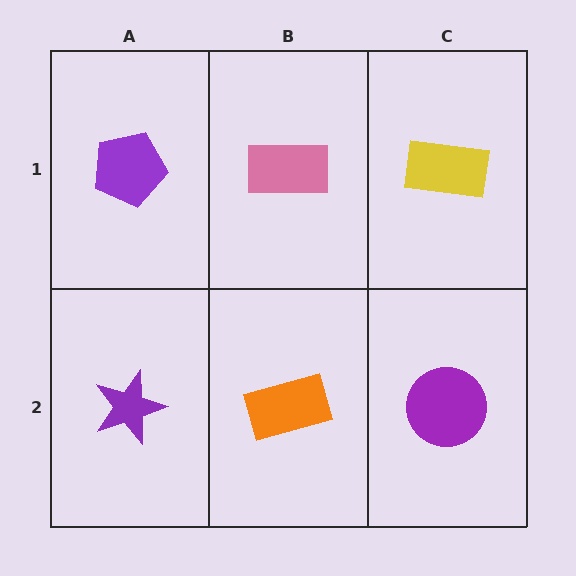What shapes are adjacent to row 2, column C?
A yellow rectangle (row 1, column C), an orange rectangle (row 2, column B).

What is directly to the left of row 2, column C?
An orange rectangle.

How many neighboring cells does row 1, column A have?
2.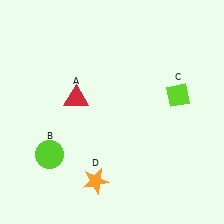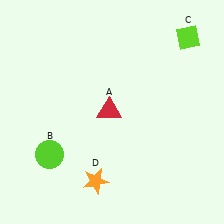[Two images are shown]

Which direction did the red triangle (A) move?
The red triangle (A) moved right.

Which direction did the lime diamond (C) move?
The lime diamond (C) moved up.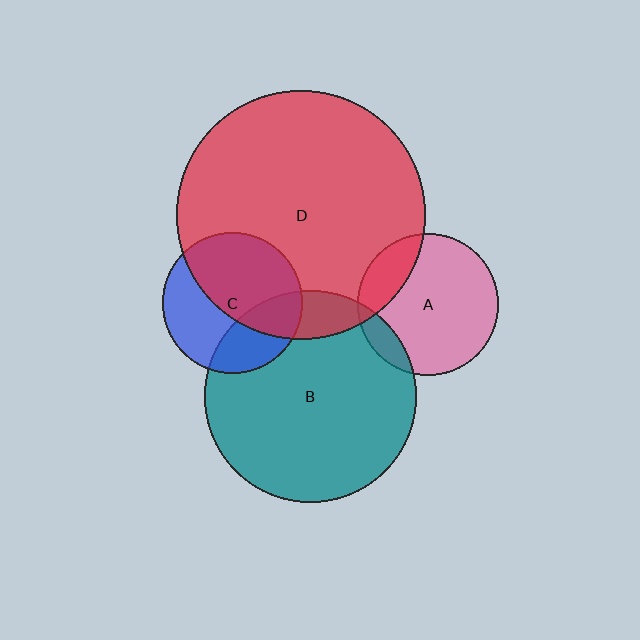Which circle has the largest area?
Circle D (red).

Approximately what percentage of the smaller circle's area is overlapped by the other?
Approximately 55%.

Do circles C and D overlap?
Yes.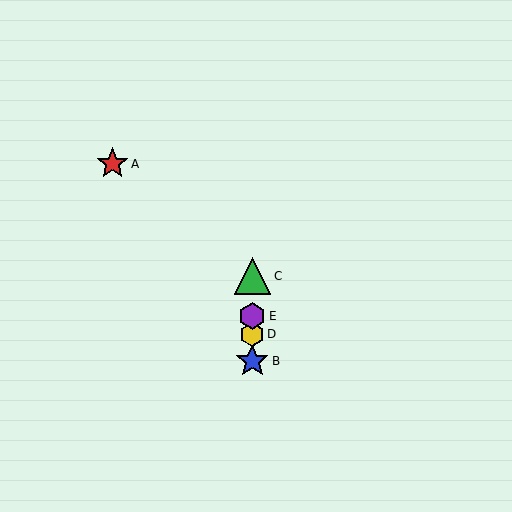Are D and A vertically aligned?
No, D is at x≈252 and A is at x≈112.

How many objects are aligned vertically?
4 objects (B, C, D, E) are aligned vertically.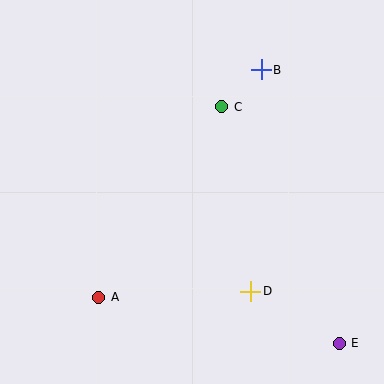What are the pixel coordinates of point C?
Point C is at (222, 107).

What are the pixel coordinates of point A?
Point A is at (99, 297).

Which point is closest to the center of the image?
Point C at (222, 107) is closest to the center.